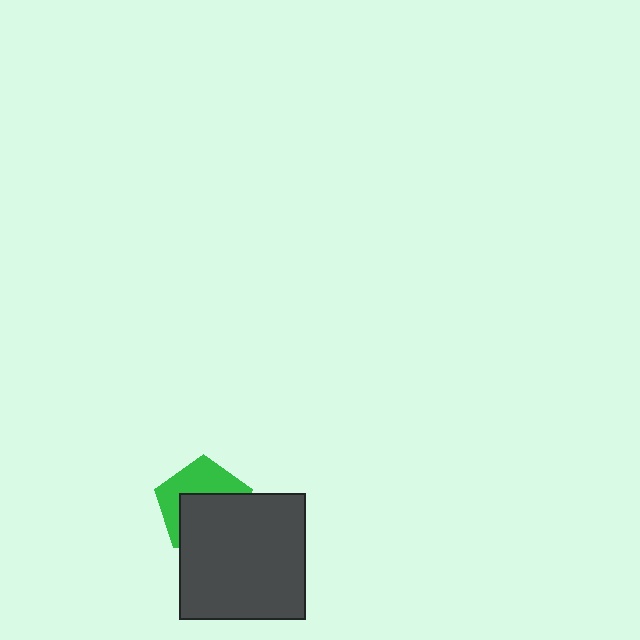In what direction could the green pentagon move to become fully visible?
The green pentagon could move up. That would shift it out from behind the dark gray square entirely.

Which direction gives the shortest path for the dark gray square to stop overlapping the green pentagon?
Moving down gives the shortest separation.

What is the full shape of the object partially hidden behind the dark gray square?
The partially hidden object is a green pentagon.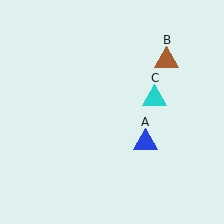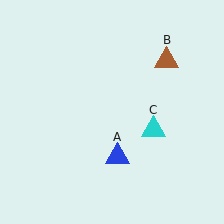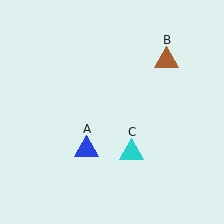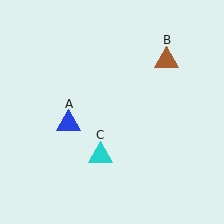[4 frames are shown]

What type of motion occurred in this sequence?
The blue triangle (object A), cyan triangle (object C) rotated clockwise around the center of the scene.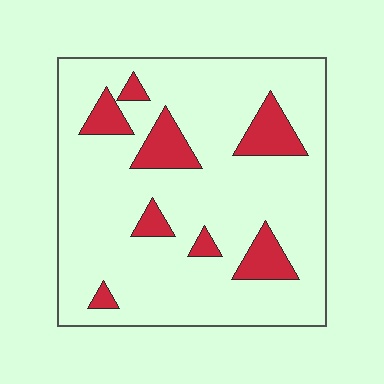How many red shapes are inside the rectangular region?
8.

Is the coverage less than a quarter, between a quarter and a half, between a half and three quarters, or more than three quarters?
Less than a quarter.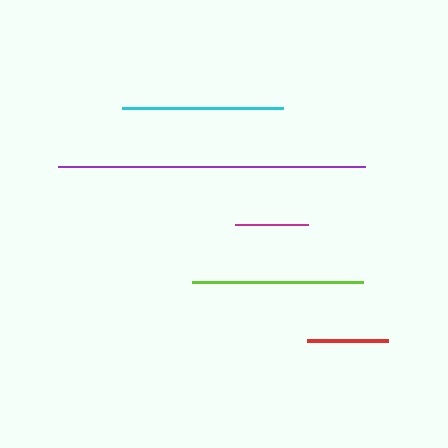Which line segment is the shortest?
The magenta line is the shortest at approximately 73 pixels.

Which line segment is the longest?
The purple line is the longest at approximately 307 pixels.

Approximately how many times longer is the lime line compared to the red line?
The lime line is approximately 2.1 times the length of the red line.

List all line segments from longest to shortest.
From longest to shortest: purple, lime, cyan, red, magenta.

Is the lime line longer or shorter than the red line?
The lime line is longer than the red line.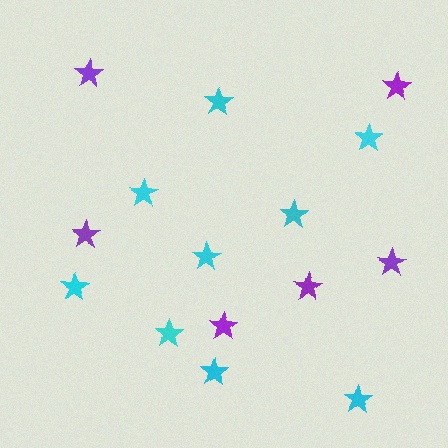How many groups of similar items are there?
There are 2 groups: one group of cyan stars (9) and one group of purple stars (6).